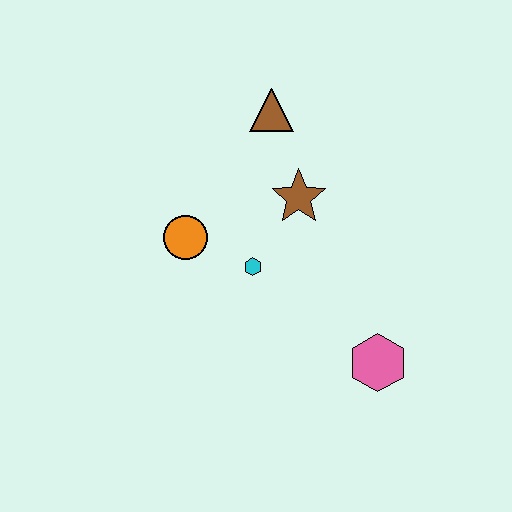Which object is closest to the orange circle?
The cyan hexagon is closest to the orange circle.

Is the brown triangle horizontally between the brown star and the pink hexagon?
No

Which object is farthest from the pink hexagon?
The brown triangle is farthest from the pink hexagon.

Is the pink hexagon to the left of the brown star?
No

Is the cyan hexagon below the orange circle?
Yes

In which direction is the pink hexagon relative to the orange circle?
The pink hexagon is to the right of the orange circle.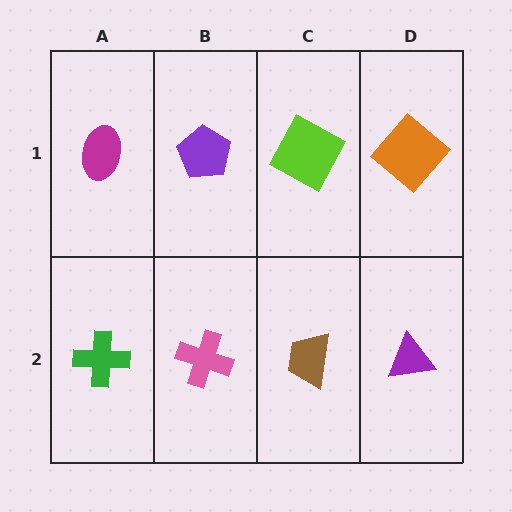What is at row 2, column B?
A pink cross.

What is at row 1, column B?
A purple pentagon.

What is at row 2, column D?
A purple triangle.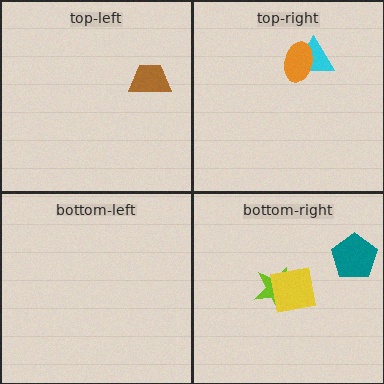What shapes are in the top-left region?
The brown trapezoid.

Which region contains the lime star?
The bottom-right region.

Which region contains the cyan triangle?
The top-right region.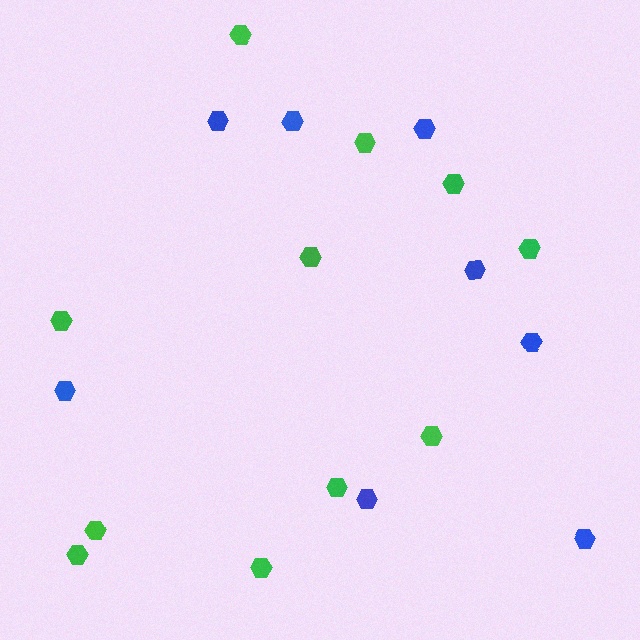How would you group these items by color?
There are 2 groups: one group of green hexagons (11) and one group of blue hexagons (8).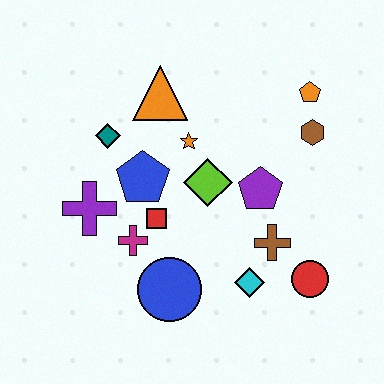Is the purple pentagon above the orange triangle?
No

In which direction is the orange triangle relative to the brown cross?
The orange triangle is above the brown cross.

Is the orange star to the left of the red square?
No